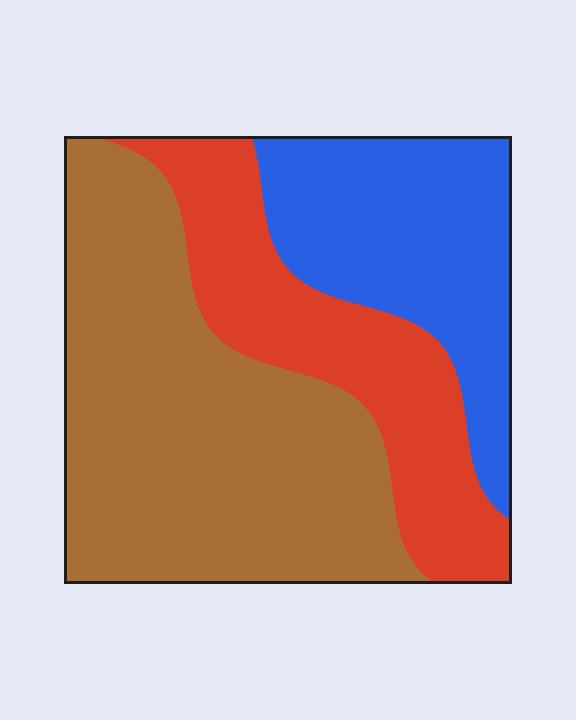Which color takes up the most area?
Brown, at roughly 50%.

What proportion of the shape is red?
Red covers 26% of the shape.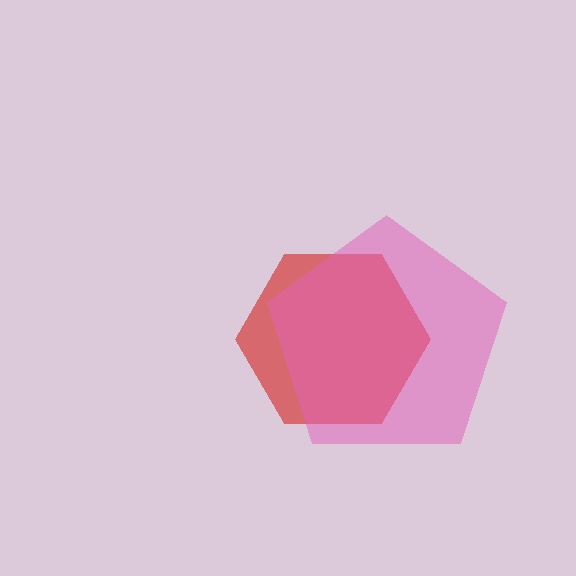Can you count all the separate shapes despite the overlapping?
Yes, there are 2 separate shapes.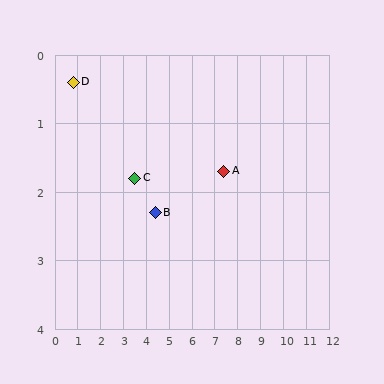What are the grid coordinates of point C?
Point C is at approximately (3.5, 1.8).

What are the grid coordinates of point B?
Point B is at approximately (4.4, 2.3).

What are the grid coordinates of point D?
Point D is at approximately (0.8, 0.4).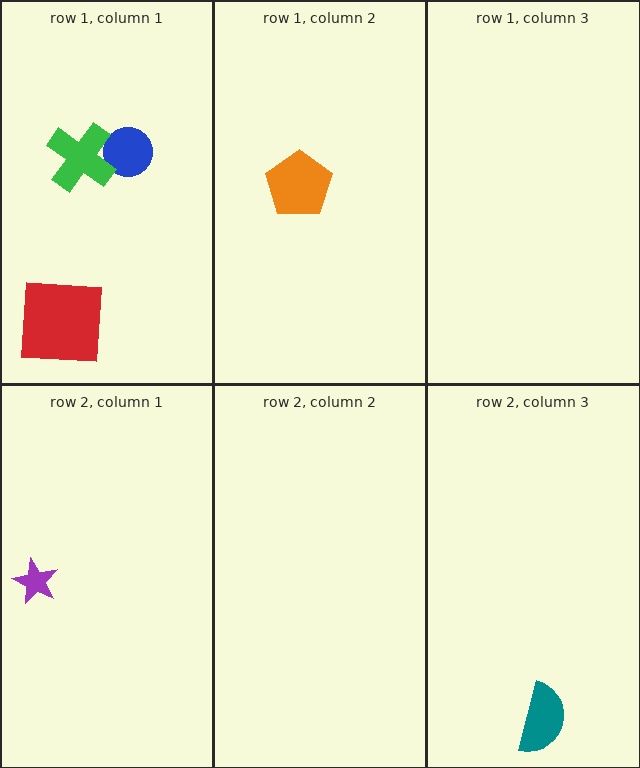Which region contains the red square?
The row 1, column 1 region.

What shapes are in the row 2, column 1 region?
The purple star.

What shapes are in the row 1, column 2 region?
The orange pentagon.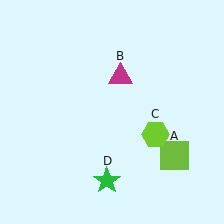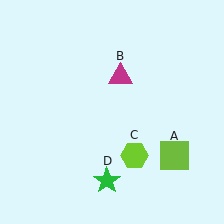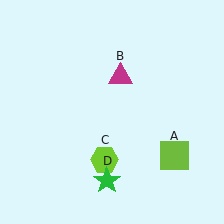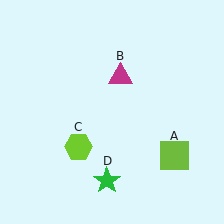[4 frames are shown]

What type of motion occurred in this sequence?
The lime hexagon (object C) rotated clockwise around the center of the scene.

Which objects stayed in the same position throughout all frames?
Lime square (object A) and magenta triangle (object B) and green star (object D) remained stationary.